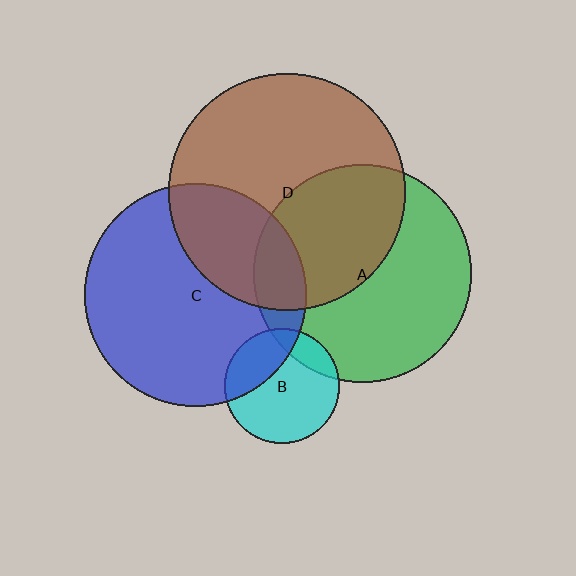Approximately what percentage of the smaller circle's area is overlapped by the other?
Approximately 15%.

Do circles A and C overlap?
Yes.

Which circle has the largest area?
Circle D (brown).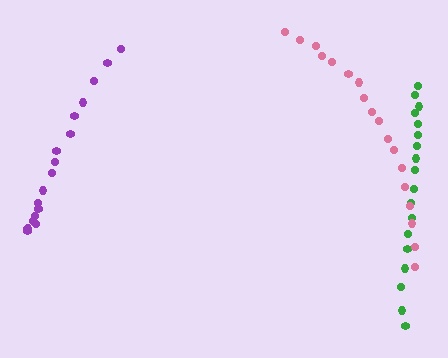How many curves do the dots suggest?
There are 3 distinct paths.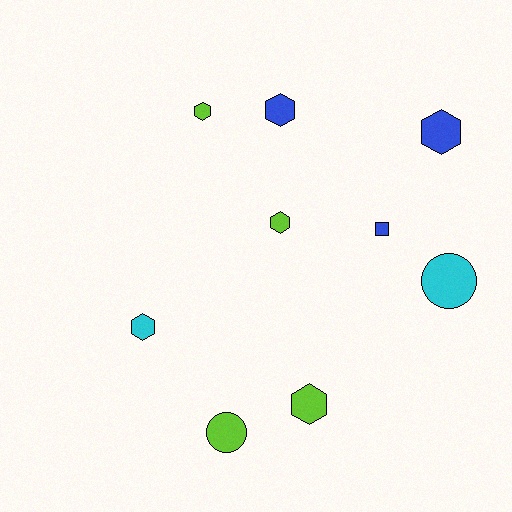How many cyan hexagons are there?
There is 1 cyan hexagon.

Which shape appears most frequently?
Hexagon, with 6 objects.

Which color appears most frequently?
Lime, with 4 objects.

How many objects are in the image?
There are 9 objects.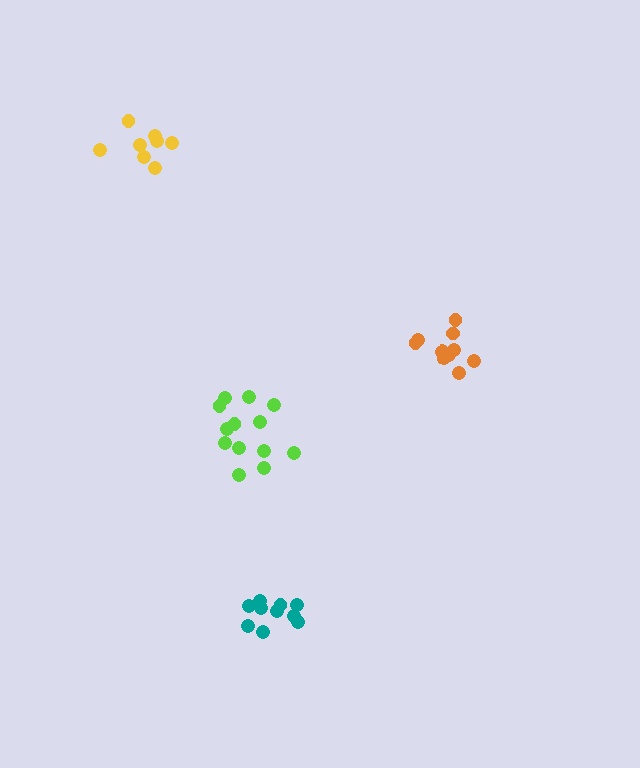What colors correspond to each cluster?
The clusters are colored: teal, yellow, orange, lime.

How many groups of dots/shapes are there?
There are 4 groups.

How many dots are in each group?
Group 1: 10 dots, Group 2: 8 dots, Group 3: 11 dots, Group 4: 13 dots (42 total).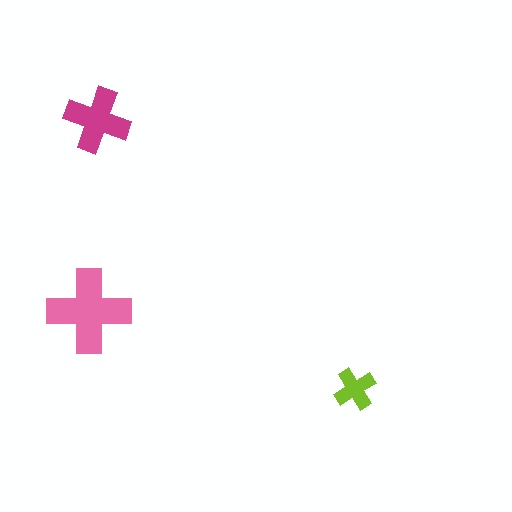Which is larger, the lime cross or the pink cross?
The pink one.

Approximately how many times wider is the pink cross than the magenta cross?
About 1.5 times wider.